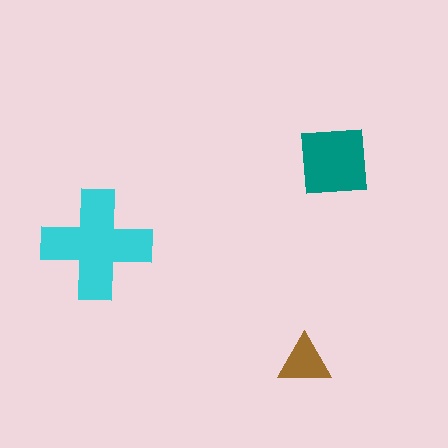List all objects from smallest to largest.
The brown triangle, the teal square, the cyan cross.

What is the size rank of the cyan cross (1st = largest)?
1st.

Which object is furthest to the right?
The teal square is rightmost.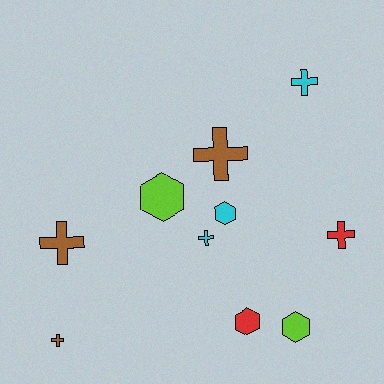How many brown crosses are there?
There are 3 brown crosses.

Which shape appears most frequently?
Cross, with 6 objects.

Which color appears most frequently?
Cyan, with 3 objects.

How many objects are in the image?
There are 10 objects.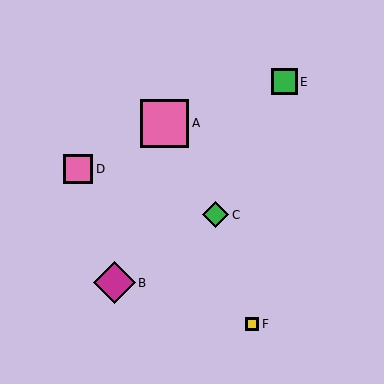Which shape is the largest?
The pink square (labeled A) is the largest.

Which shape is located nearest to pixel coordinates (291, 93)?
The green square (labeled E) at (284, 82) is nearest to that location.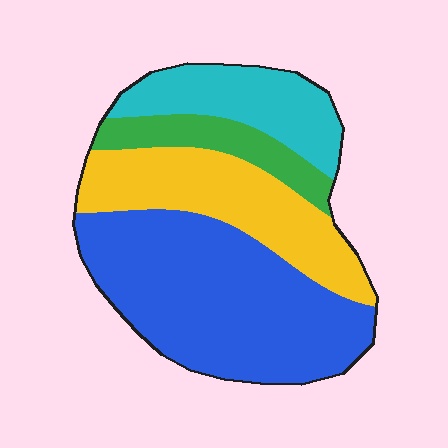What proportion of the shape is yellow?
Yellow takes up about one quarter (1/4) of the shape.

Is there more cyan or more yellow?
Yellow.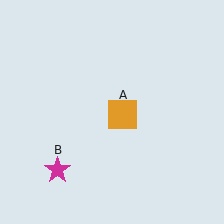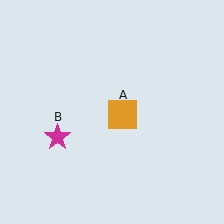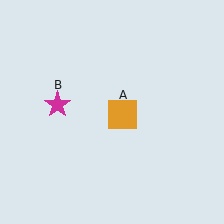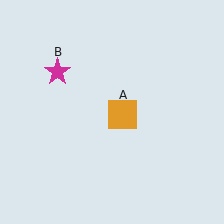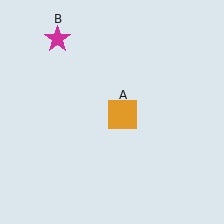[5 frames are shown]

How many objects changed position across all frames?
1 object changed position: magenta star (object B).